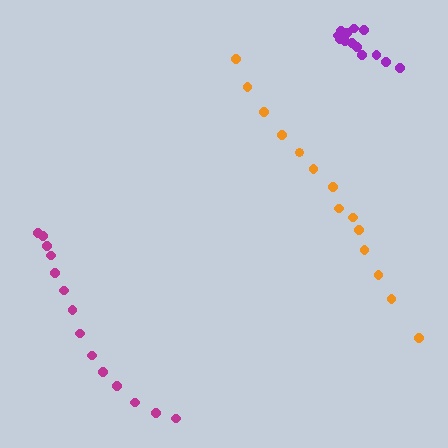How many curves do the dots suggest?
There are 3 distinct paths.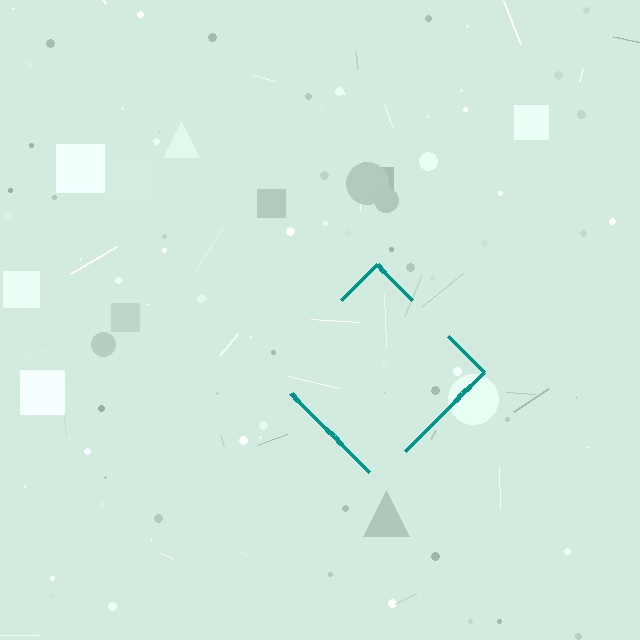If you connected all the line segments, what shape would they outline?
They would outline a diamond.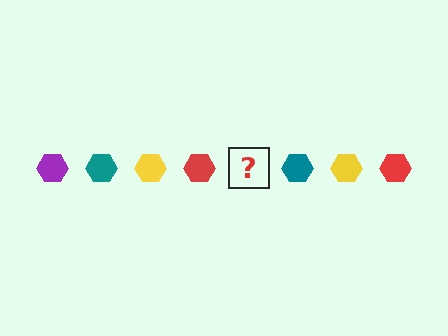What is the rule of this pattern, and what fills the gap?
The rule is that the pattern cycles through purple, teal, yellow, red hexagons. The gap should be filled with a purple hexagon.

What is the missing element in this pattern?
The missing element is a purple hexagon.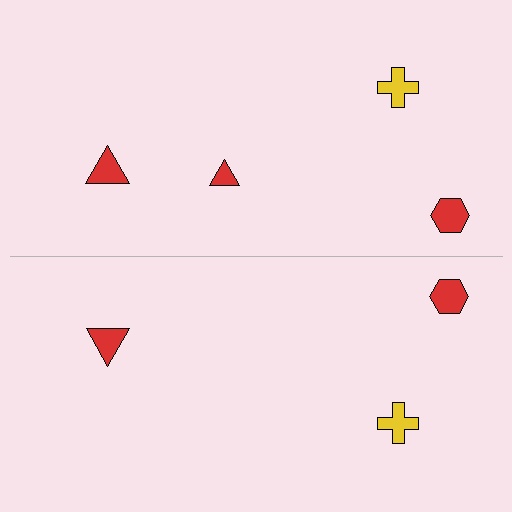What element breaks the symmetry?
A red triangle is missing from the bottom side.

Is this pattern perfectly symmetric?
No, the pattern is not perfectly symmetric. A red triangle is missing from the bottom side.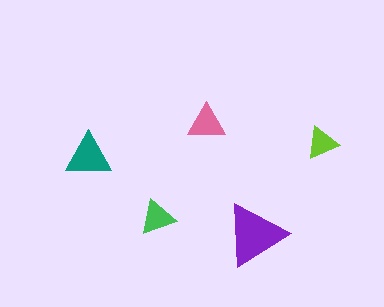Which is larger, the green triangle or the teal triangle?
The teal one.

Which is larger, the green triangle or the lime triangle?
The green one.